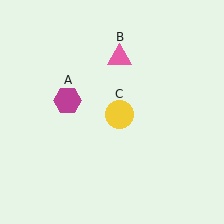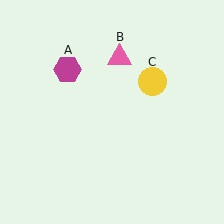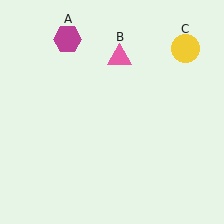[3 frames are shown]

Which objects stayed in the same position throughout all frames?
Pink triangle (object B) remained stationary.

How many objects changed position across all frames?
2 objects changed position: magenta hexagon (object A), yellow circle (object C).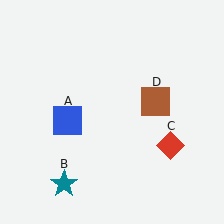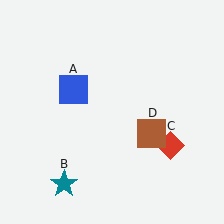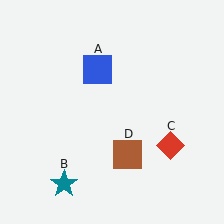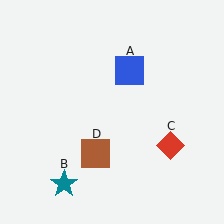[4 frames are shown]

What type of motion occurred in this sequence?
The blue square (object A), brown square (object D) rotated clockwise around the center of the scene.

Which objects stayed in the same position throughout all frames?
Teal star (object B) and red diamond (object C) remained stationary.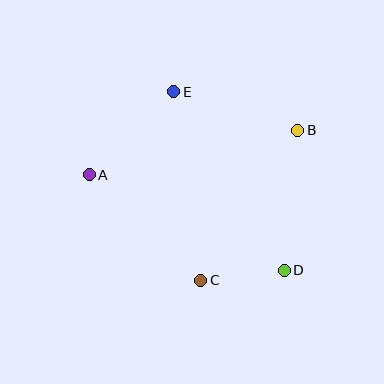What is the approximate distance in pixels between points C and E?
The distance between C and E is approximately 190 pixels.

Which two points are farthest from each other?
Points A and D are farthest from each other.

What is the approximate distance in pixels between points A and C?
The distance between A and C is approximately 154 pixels.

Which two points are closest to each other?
Points C and D are closest to each other.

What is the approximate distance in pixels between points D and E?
The distance between D and E is approximately 210 pixels.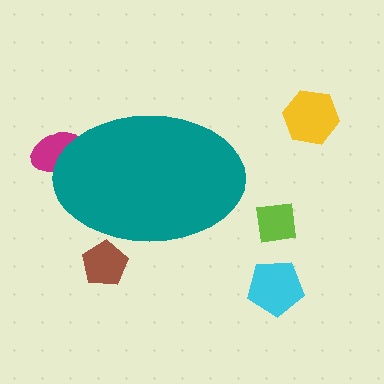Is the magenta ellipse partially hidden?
Yes, the magenta ellipse is partially hidden behind the teal ellipse.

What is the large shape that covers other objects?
A teal ellipse.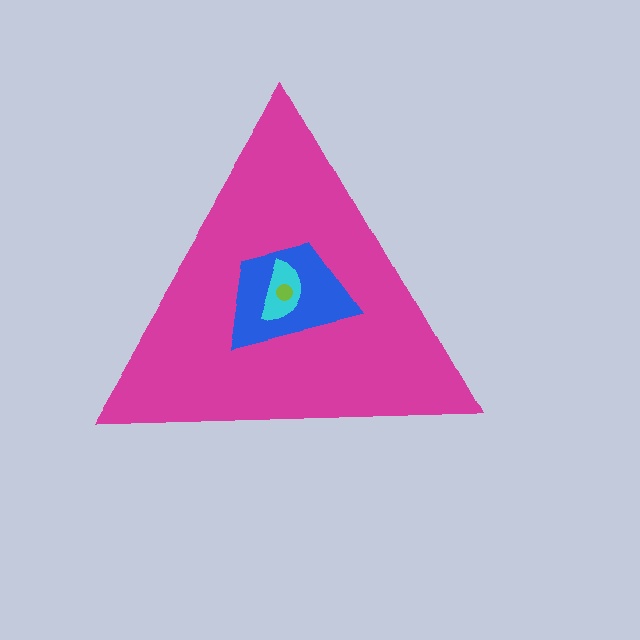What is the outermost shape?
The magenta triangle.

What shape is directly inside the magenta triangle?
The blue trapezoid.